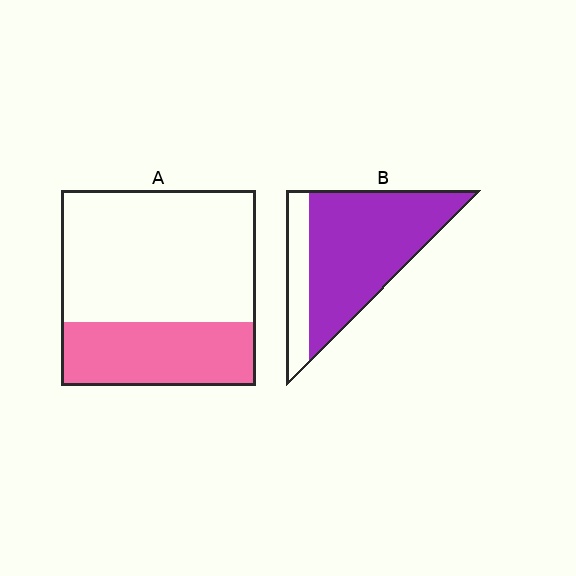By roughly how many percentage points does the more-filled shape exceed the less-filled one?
By roughly 45 percentage points (B over A).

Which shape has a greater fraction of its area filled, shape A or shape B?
Shape B.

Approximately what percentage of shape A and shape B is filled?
A is approximately 35% and B is approximately 80%.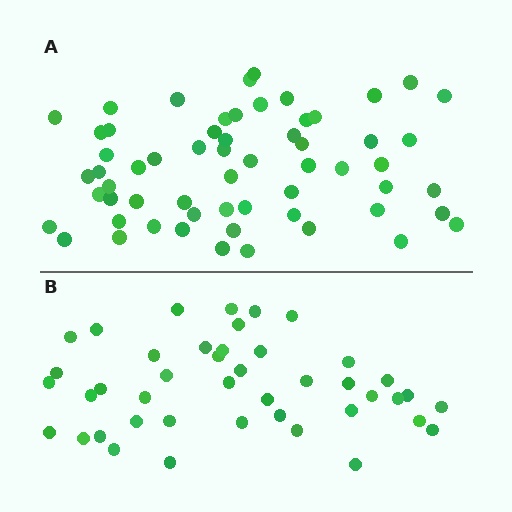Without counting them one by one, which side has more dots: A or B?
Region A (the top region) has more dots.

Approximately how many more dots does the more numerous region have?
Region A has approximately 15 more dots than region B.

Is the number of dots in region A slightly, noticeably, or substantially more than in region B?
Region A has noticeably more, but not dramatically so. The ratio is roughly 1.4 to 1.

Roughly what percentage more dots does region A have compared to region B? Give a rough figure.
About 40% more.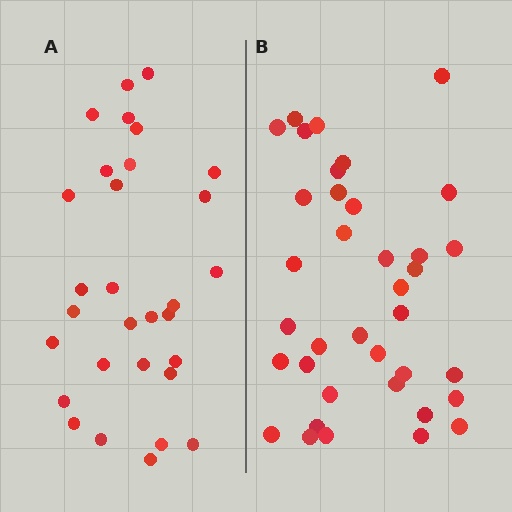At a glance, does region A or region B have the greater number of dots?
Region B (the right region) has more dots.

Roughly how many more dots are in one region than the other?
Region B has roughly 8 or so more dots than region A.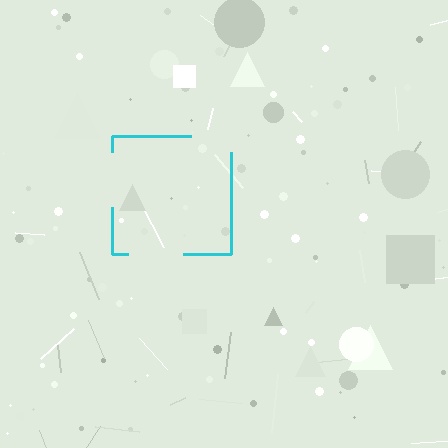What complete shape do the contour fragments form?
The contour fragments form a square.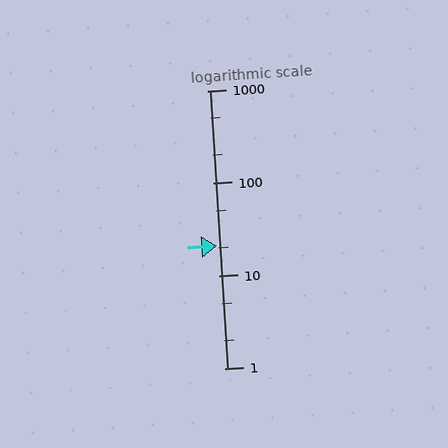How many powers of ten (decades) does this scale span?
The scale spans 3 decades, from 1 to 1000.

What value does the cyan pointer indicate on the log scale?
The pointer indicates approximately 21.